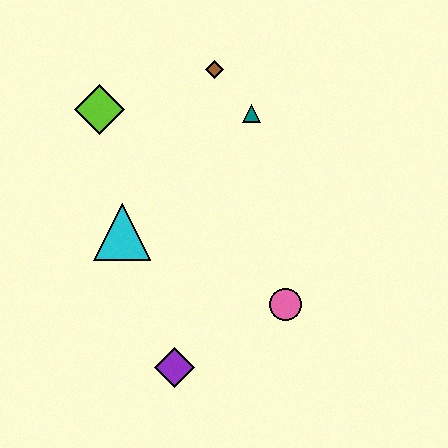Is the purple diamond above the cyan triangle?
No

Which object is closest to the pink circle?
The purple diamond is closest to the pink circle.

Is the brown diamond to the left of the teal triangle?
Yes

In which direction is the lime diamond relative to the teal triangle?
The lime diamond is to the left of the teal triangle.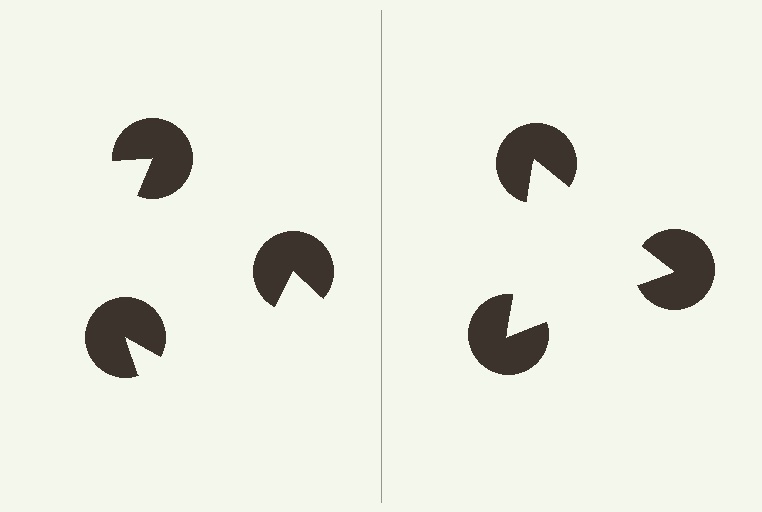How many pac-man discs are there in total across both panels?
6 — 3 on each side.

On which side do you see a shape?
An illusory triangle appears on the right side. On the left side the wedge cuts are rotated, so no coherent shape forms.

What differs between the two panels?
The pac-man discs are positioned identically on both sides; only the wedge orientations differ. On the right they align to a triangle; on the left they are misaligned.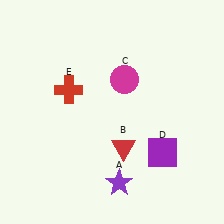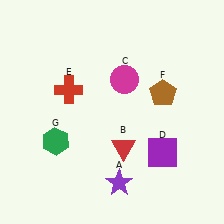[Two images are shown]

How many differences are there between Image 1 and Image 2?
There are 2 differences between the two images.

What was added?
A brown pentagon (F), a green hexagon (G) were added in Image 2.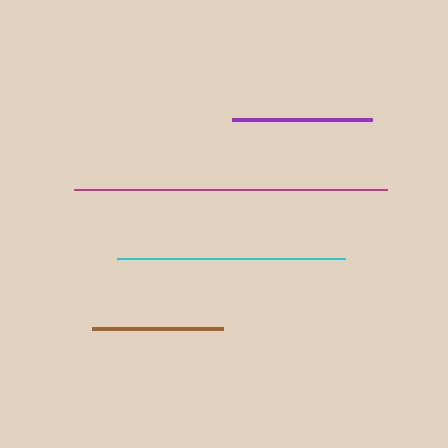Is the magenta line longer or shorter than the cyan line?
The magenta line is longer than the cyan line.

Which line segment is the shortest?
The brown line is the shortest at approximately 131 pixels.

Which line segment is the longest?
The magenta line is the longest at approximately 313 pixels.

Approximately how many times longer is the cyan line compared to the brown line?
The cyan line is approximately 1.7 times the length of the brown line.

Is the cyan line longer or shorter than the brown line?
The cyan line is longer than the brown line.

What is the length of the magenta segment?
The magenta segment is approximately 313 pixels long.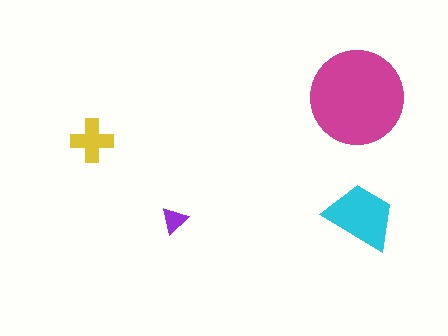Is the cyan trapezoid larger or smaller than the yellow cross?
Larger.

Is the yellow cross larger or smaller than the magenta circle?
Smaller.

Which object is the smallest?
The purple triangle.